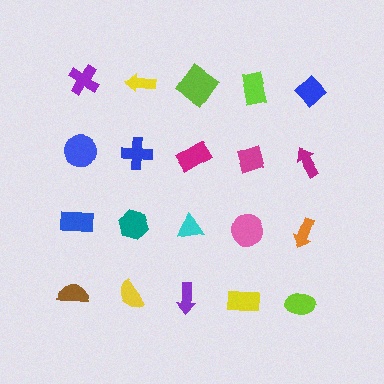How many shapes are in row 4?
5 shapes.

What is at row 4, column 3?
A purple arrow.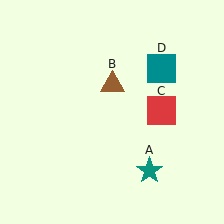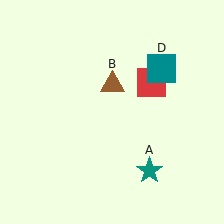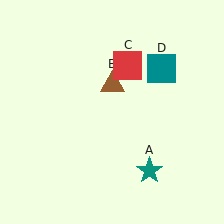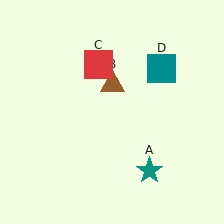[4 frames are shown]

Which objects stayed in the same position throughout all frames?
Teal star (object A) and brown triangle (object B) and teal square (object D) remained stationary.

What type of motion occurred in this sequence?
The red square (object C) rotated counterclockwise around the center of the scene.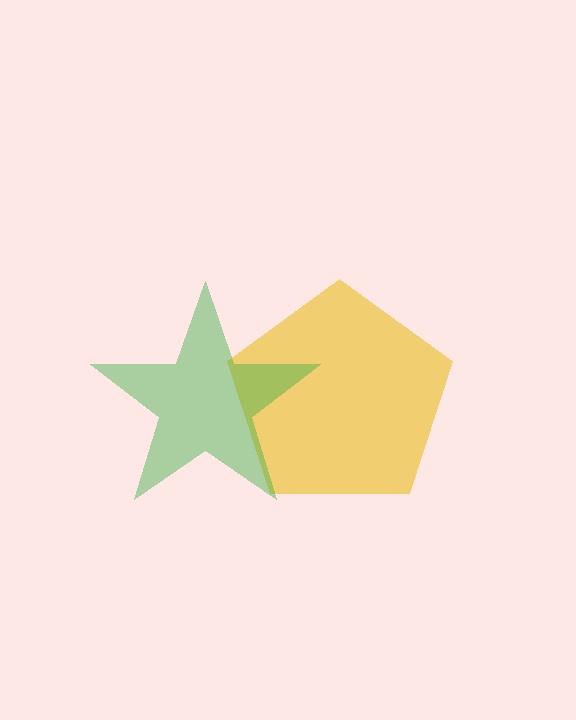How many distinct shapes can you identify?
There are 2 distinct shapes: a yellow pentagon, a green star.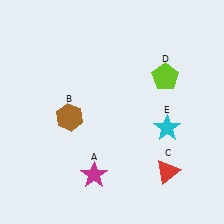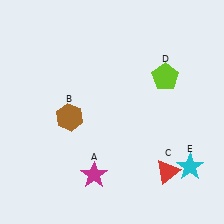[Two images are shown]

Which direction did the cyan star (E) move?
The cyan star (E) moved down.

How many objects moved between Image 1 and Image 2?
1 object moved between the two images.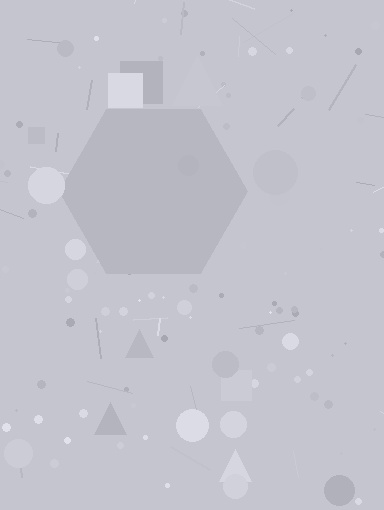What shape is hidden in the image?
A hexagon is hidden in the image.